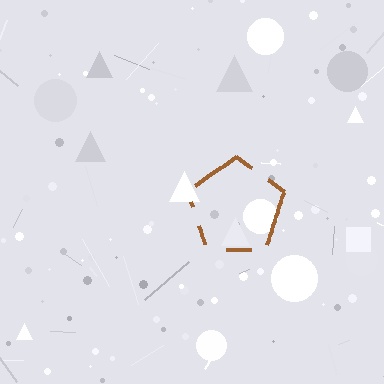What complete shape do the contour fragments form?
The contour fragments form a pentagon.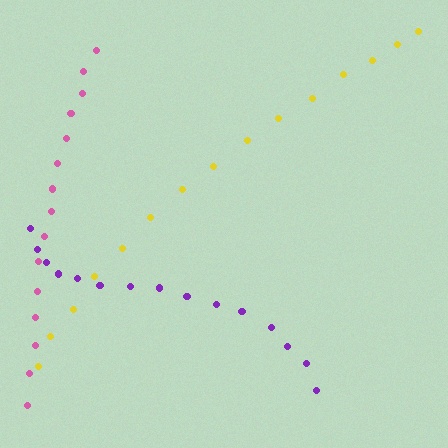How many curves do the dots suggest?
There are 3 distinct paths.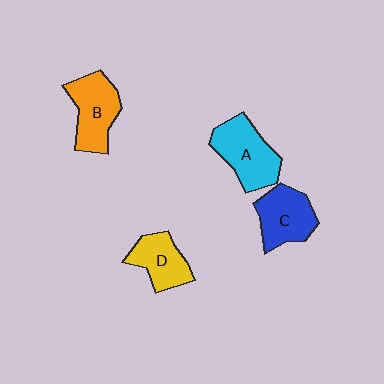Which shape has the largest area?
Shape A (cyan).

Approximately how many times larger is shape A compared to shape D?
Approximately 1.4 times.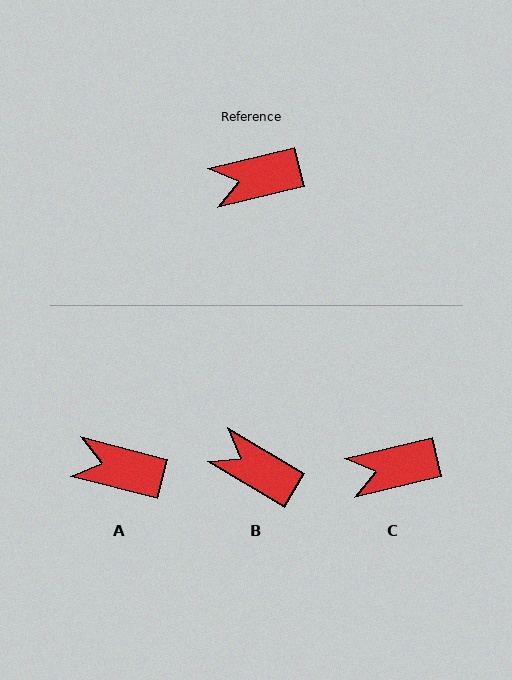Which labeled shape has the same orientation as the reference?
C.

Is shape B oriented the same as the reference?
No, it is off by about 45 degrees.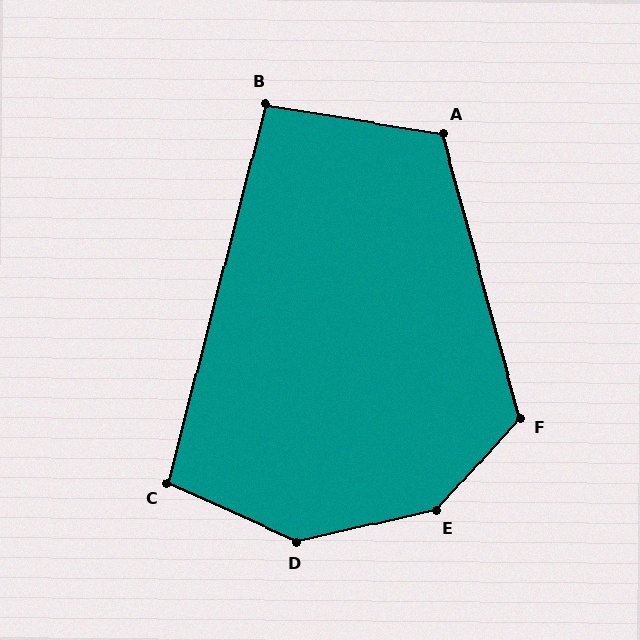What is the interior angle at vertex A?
Approximately 115 degrees (obtuse).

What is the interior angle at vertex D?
Approximately 143 degrees (obtuse).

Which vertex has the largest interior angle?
E, at approximately 145 degrees.